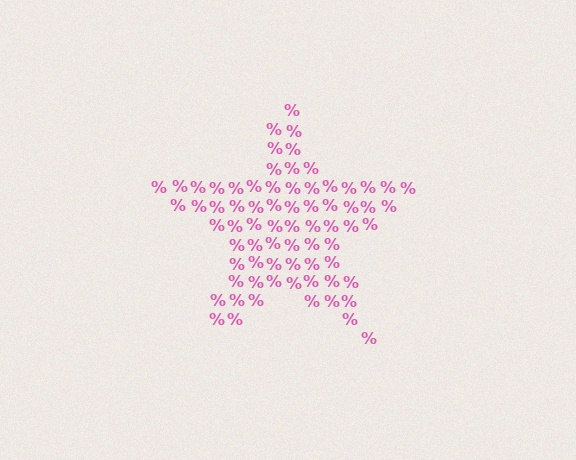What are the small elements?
The small elements are percent signs.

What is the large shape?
The large shape is a star.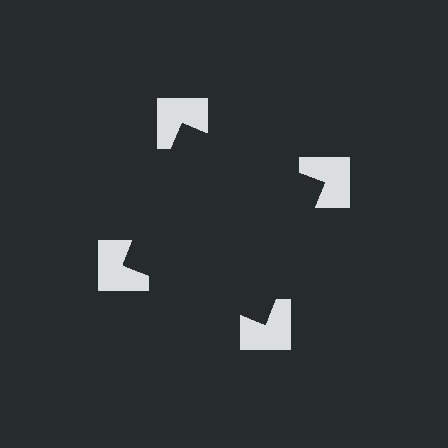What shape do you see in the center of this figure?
An illusory square — its edges are inferred from the aligned wedge cuts in the notched squares, not physically drawn.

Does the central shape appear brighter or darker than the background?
It typically appears slightly darker than the background, even though no actual brightness change is drawn.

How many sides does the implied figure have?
4 sides.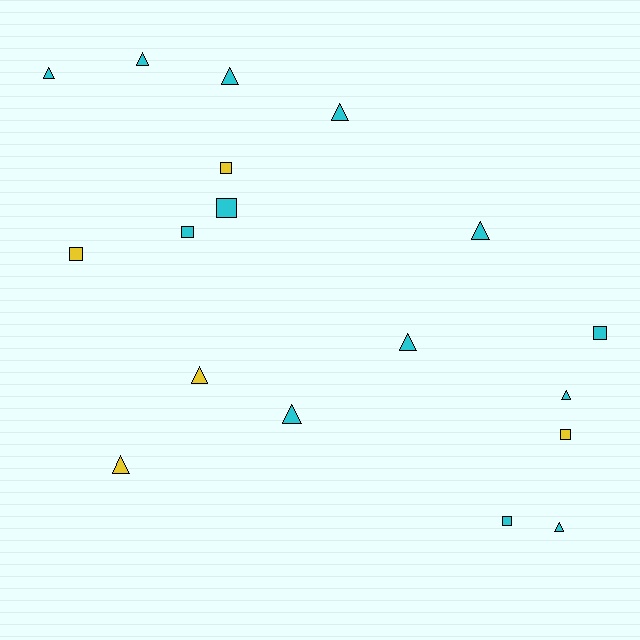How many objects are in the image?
There are 18 objects.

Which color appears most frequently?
Cyan, with 13 objects.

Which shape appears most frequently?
Triangle, with 11 objects.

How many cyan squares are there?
There are 4 cyan squares.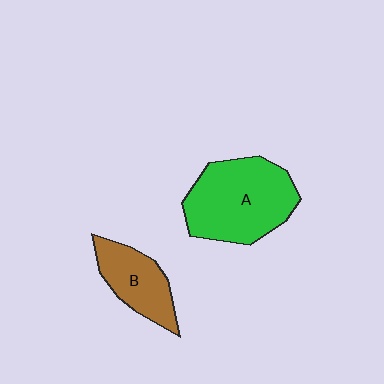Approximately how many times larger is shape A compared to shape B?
Approximately 1.8 times.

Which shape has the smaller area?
Shape B (brown).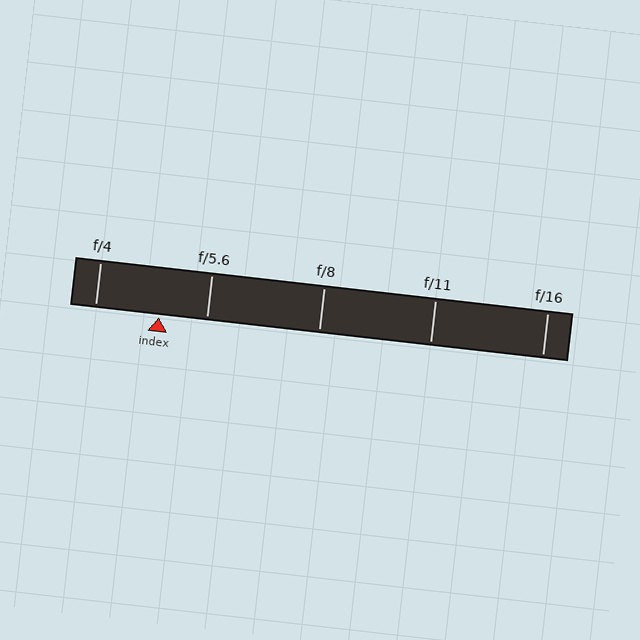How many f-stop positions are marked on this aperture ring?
There are 5 f-stop positions marked.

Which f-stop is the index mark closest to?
The index mark is closest to f/5.6.